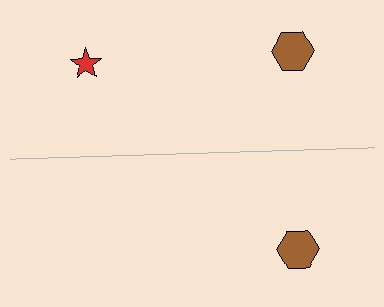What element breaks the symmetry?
A red star is missing from the bottom side.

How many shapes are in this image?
There are 3 shapes in this image.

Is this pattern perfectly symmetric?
No, the pattern is not perfectly symmetric. A red star is missing from the bottom side.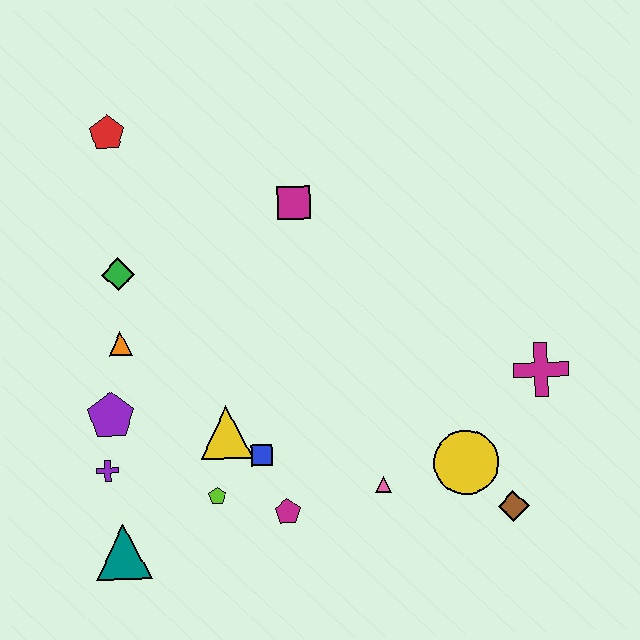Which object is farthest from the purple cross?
The magenta cross is farthest from the purple cross.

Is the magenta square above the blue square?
Yes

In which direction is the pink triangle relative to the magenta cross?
The pink triangle is to the left of the magenta cross.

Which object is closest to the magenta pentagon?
The blue square is closest to the magenta pentagon.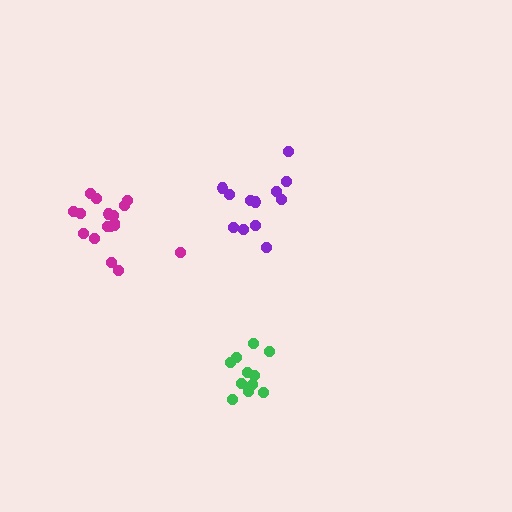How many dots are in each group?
Group 1: 12 dots, Group 2: 11 dots, Group 3: 17 dots (40 total).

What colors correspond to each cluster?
The clusters are colored: purple, green, magenta.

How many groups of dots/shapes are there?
There are 3 groups.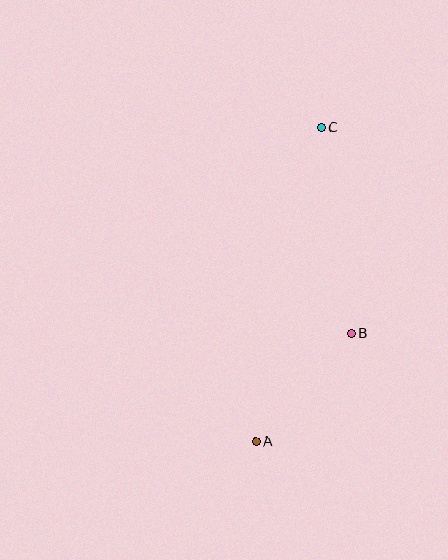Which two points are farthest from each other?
Points A and C are farthest from each other.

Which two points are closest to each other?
Points A and B are closest to each other.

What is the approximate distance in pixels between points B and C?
The distance between B and C is approximately 208 pixels.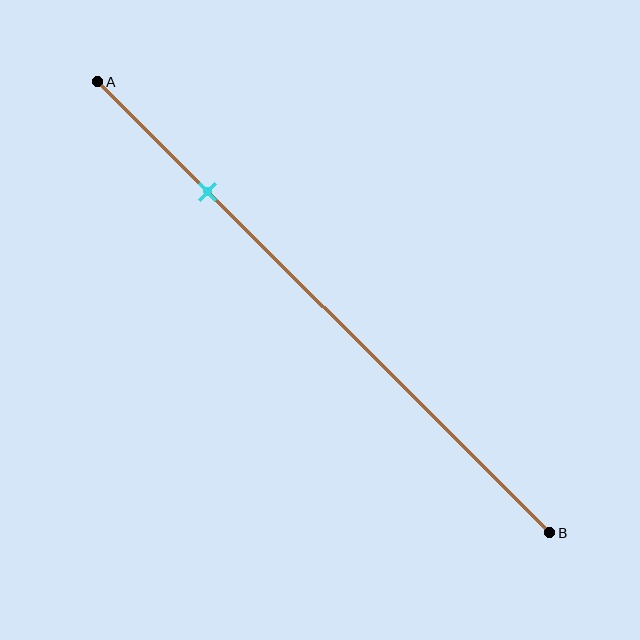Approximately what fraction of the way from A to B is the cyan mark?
The cyan mark is approximately 25% of the way from A to B.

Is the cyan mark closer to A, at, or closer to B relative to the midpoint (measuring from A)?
The cyan mark is closer to point A than the midpoint of segment AB.